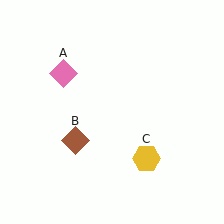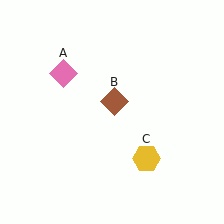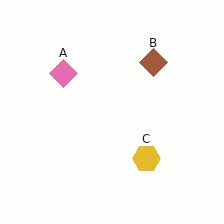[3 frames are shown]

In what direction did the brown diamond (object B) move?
The brown diamond (object B) moved up and to the right.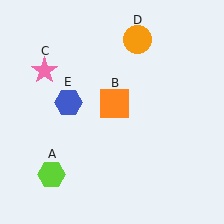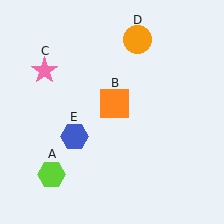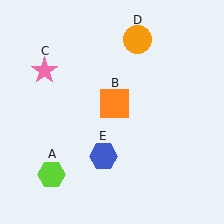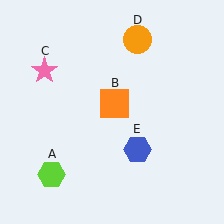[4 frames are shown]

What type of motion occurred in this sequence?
The blue hexagon (object E) rotated counterclockwise around the center of the scene.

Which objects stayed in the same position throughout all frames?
Lime hexagon (object A) and orange square (object B) and pink star (object C) and orange circle (object D) remained stationary.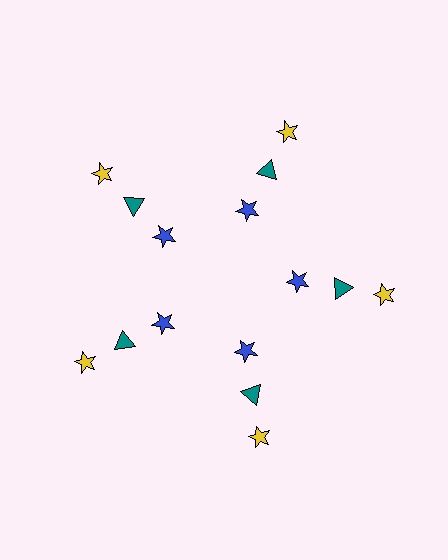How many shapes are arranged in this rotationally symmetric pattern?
There are 15 shapes, arranged in 5 groups of 3.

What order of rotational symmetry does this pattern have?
This pattern has 5-fold rotational symmetry.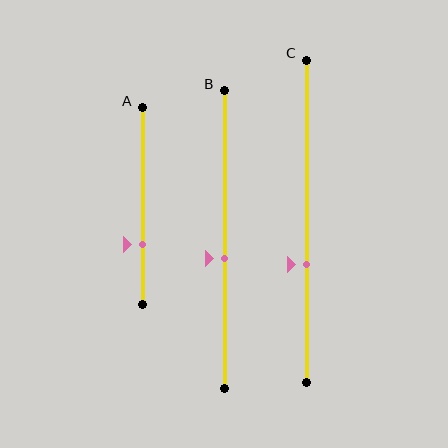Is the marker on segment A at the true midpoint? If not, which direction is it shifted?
No, the marker on segment A is shifted downward by about 19% of the segment length.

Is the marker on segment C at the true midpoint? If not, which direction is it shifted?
No, the marker on segment C is shifted downward by about 14% of the segment length.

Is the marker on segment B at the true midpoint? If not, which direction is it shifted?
No, the marker on segment B is shifted downward by about 6% of the segment length.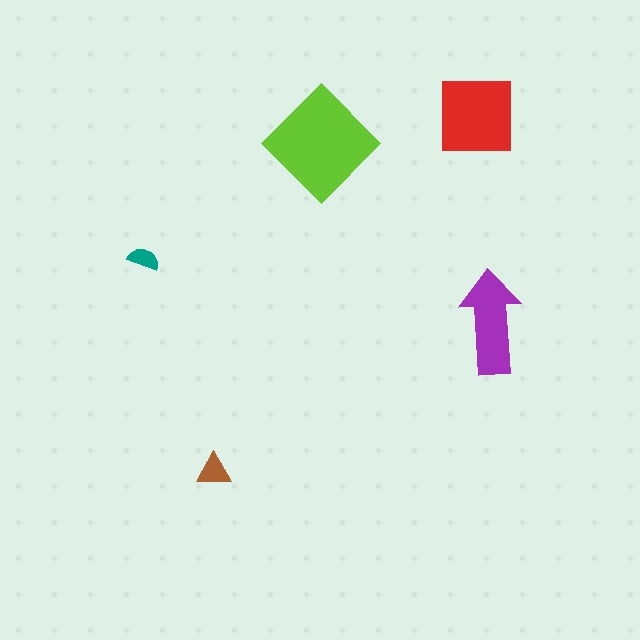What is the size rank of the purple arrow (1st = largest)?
3rd.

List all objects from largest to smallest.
The lime diamond, the red square, the purple arrow, the brown triangle, the teal semicircle.